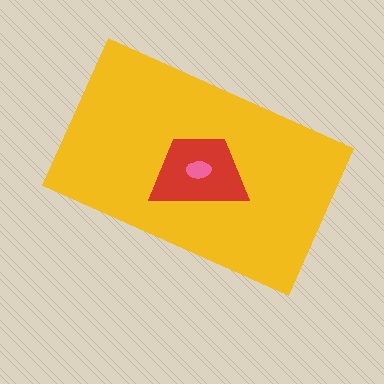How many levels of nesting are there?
3.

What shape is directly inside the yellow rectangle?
The red trapezoid.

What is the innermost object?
The pink ellipse.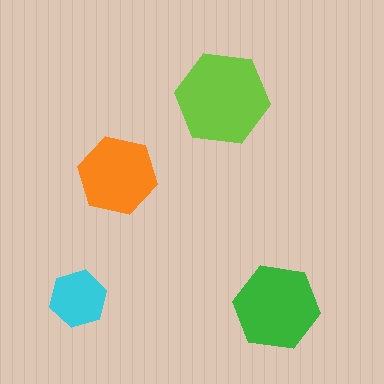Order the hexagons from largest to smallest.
the lime one, the green one, the orange one, the cyan one.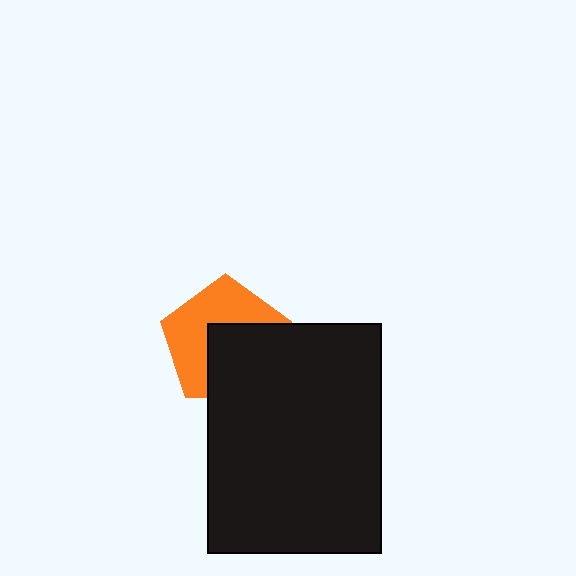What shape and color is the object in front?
The object in front is a black rectangle.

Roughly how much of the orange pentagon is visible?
About half of it is visible (roughly 53%).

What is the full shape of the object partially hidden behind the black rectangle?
The partially hidden object is an orange pentagon.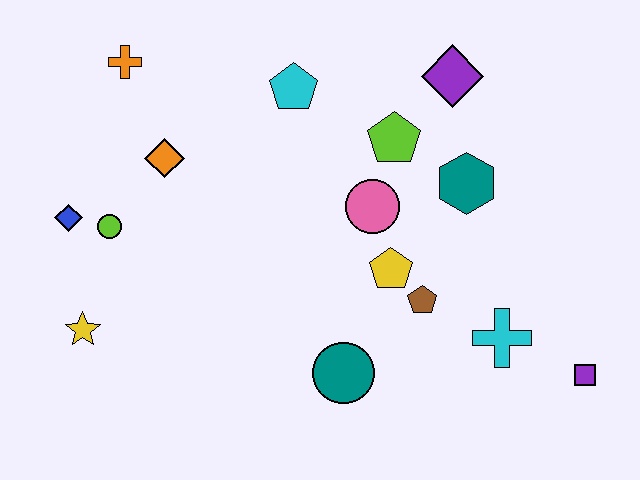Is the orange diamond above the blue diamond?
Yes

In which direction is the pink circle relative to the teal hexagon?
The pink circle is to the left of the teal hexagon.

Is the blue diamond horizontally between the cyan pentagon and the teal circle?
No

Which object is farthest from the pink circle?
The yellow star is farthest from the pink circle.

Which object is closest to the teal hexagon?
The lime pentagon is closest to the teal hexagon.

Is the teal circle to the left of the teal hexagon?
Yes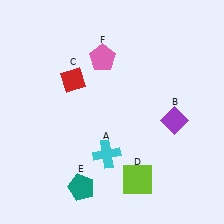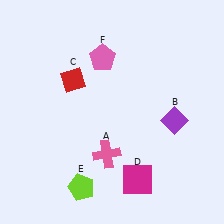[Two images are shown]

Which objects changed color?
A changed from cyan to pink. D changed from lime to magenta. E changed from teal to lime.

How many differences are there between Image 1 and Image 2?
There are 3 differences between the two images.